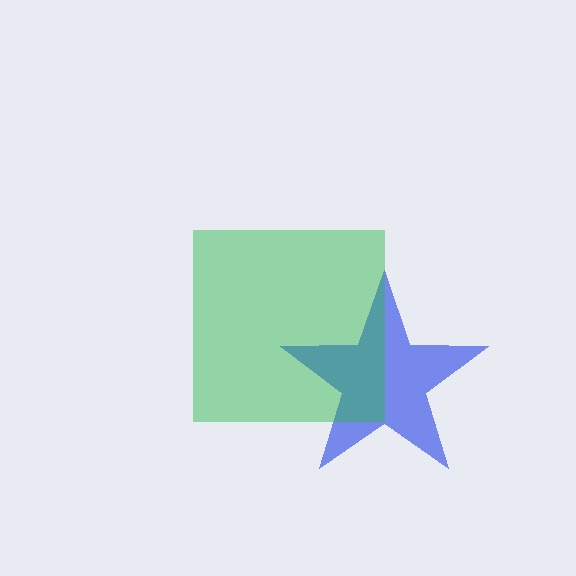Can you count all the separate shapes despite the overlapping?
Yes, there are 2 separate shapes.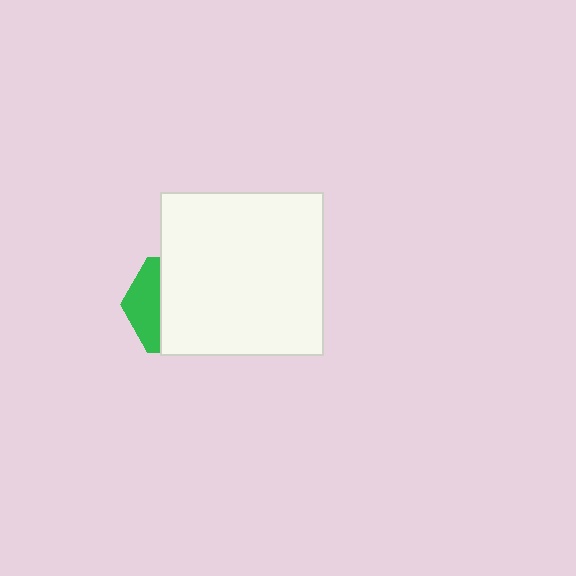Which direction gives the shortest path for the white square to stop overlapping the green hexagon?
Moving right gives the shortest separation.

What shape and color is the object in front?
The object in front is a white square.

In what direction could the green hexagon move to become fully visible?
The green hexagon could move left. That would shift it out from behind the white square entirely.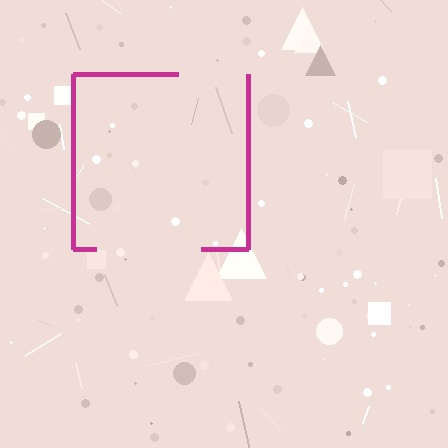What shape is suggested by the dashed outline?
The dashed outline suggests a square.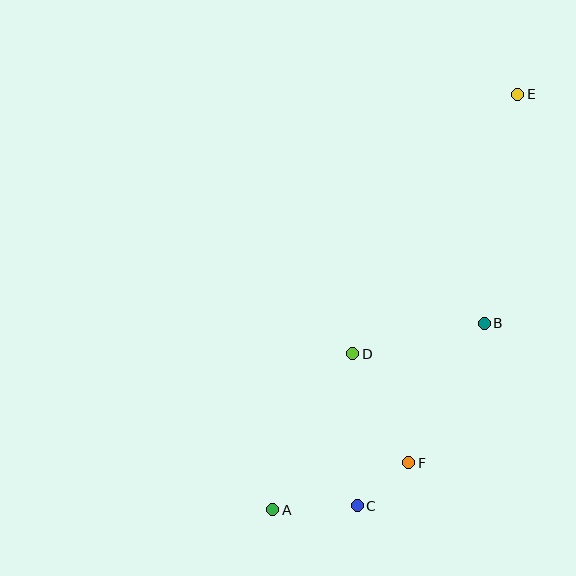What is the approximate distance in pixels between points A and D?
The distance between A and D is approximately 175 pixels.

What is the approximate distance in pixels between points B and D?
The distance between B and D is approximately 135 pixels.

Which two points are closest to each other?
Points C and F are closest to each other.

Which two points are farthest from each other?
Points A and E are farthest from each other.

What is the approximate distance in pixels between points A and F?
The distance between A and F is approximately 144 pixels.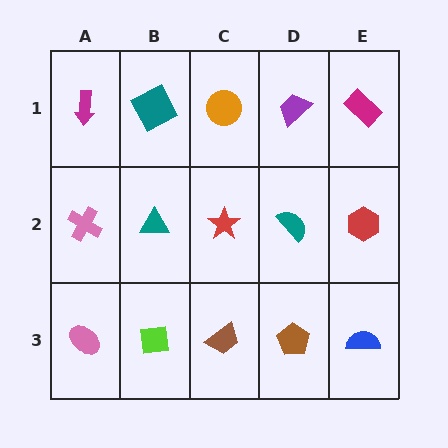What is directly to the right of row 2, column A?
A teal triangle.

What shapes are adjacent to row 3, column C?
A red star (row 2, column C), a lime square (row 3, column B), a brown pentagon (row 3, column D).